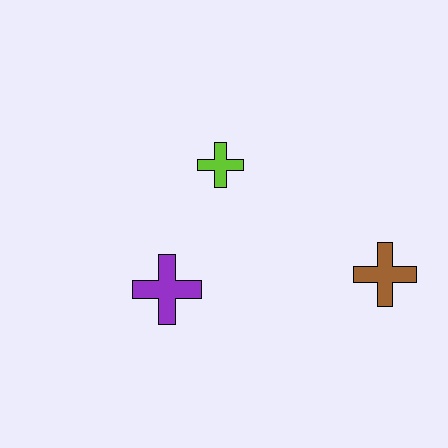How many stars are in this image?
There are no stars.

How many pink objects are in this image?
There are no pink objects.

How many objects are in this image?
There are 3 objects.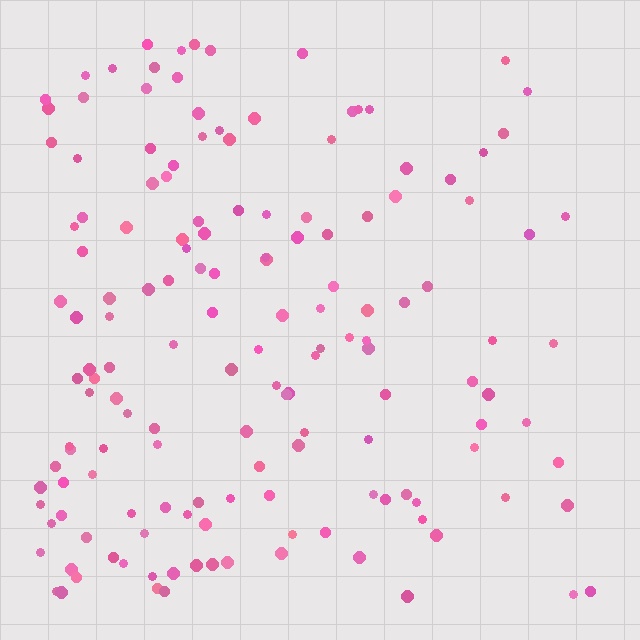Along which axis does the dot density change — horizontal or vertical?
Horizontal.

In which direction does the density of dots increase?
From right to left, with the left side densest.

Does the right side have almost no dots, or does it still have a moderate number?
Still a moderate number, just noticeably fewer than the left.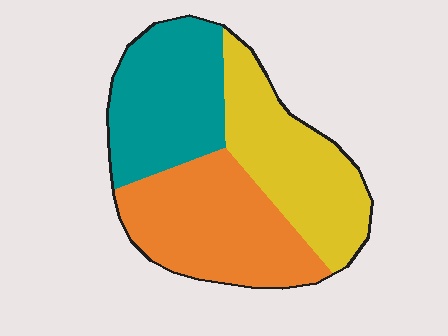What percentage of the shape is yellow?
Yellow takes up between a quarter and a half of the shape.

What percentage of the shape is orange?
Orange takes up about three eighths (3/8) of the shape.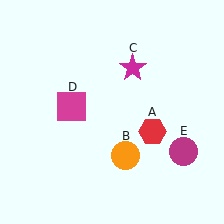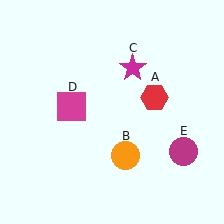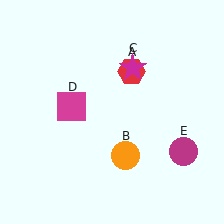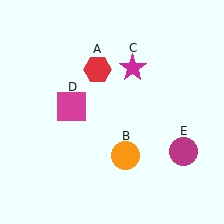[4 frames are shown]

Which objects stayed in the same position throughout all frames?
Orange circle (object B) and magenta star (object C) and magenta square (object D) and magenta circle (object E) remained stationary.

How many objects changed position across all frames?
1 object changed position: red hexagon (object A).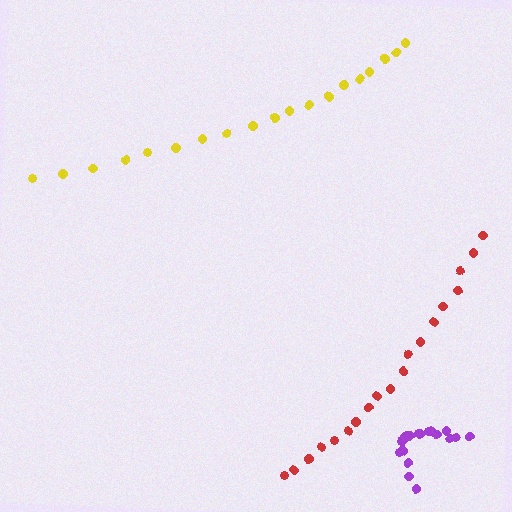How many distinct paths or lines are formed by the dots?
There are 3 distinct paths.